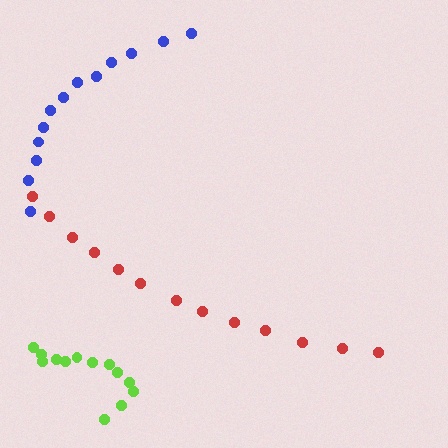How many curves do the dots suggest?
There are 3 distinct paths.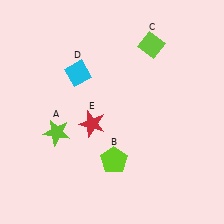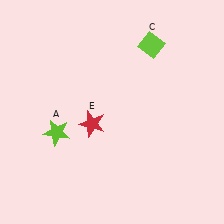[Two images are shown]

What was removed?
The lime pentagon (B), the cyan diamond (D) were removed in Image 2.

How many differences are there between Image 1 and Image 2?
There are 2 differences between the two images.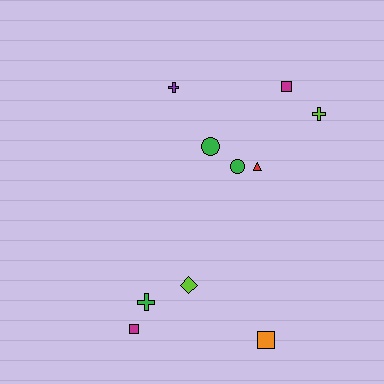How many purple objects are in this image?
There is 1 purple object.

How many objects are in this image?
There are 10 objects.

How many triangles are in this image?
There is 1 triangle.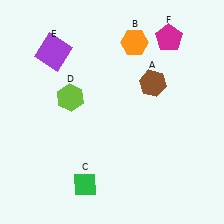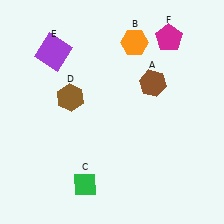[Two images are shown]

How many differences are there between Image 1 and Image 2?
There is 1 difference between the two images.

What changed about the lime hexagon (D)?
In Image 1, D is lime. In Image 2, it changed to brown.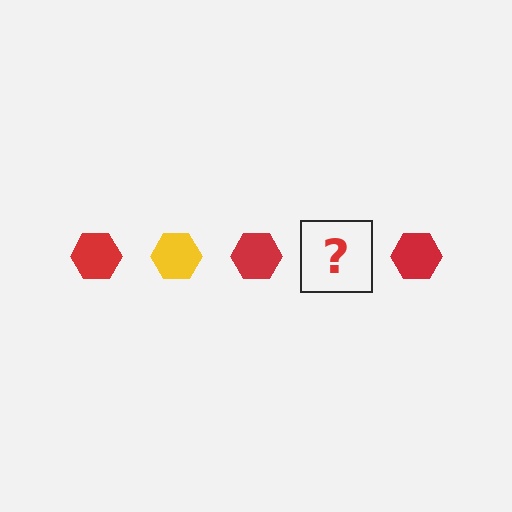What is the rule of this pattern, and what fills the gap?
The rule is that the pattern cycles through red, yellow hexagons. The gap should be filled with a yellow hexagon.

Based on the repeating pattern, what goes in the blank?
The blank should be a yellow hexagon.